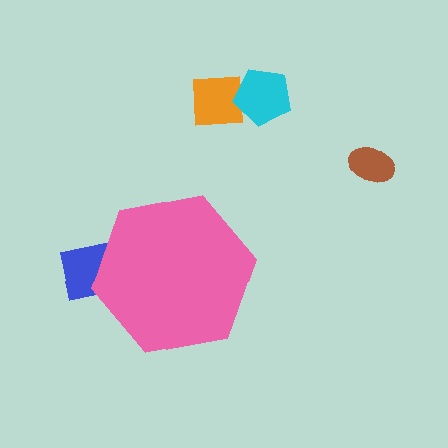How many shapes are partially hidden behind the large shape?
1 shape is partially hidden.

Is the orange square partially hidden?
No, the orange square is fully visible.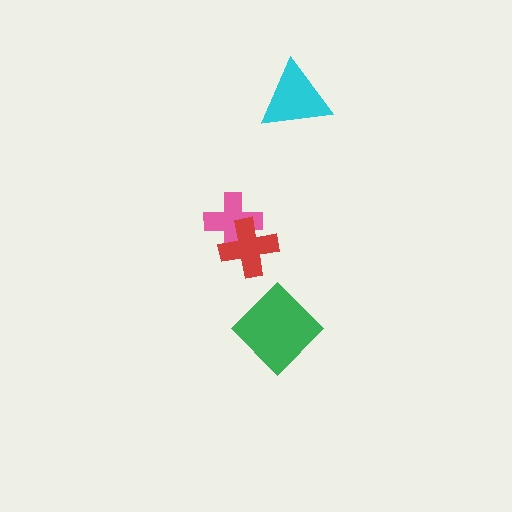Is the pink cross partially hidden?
Yes, it is partially covered by another shape.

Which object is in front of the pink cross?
The red cross is in front of the pink cross.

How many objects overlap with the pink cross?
1 object overlaps with the pink cross.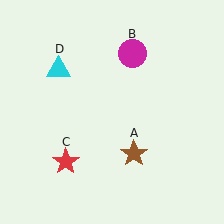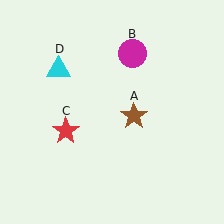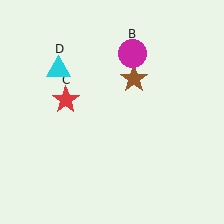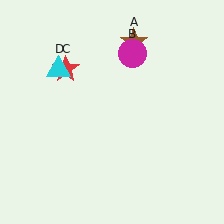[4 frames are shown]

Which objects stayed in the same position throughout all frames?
Magenta circle (object B) and cyan triangle (object D) remained stationary.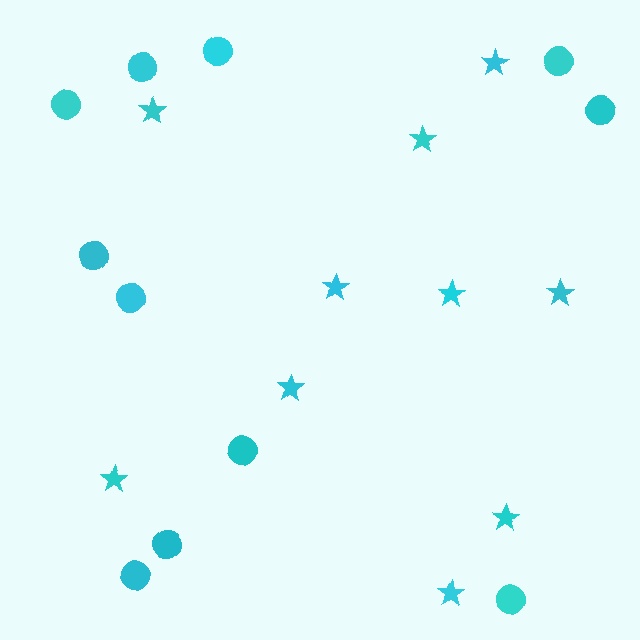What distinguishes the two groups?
There are 2 groups: one group of stars (10) and one group of circles (11).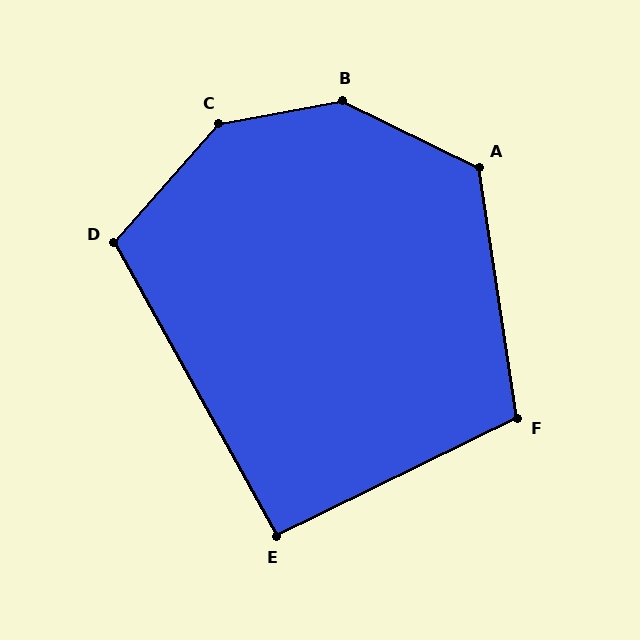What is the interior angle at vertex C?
Approximately 142 degrees (obtuse).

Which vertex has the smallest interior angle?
E, at approximately 93 degrees.